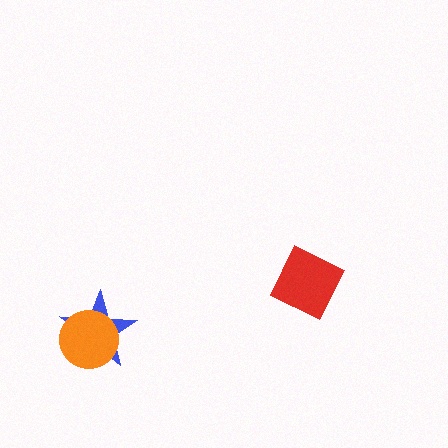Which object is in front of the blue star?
The orange circle is in front of the blue star.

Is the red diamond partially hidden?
No, no other shape covers it.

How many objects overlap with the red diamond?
0 objects overlap with the red diamond.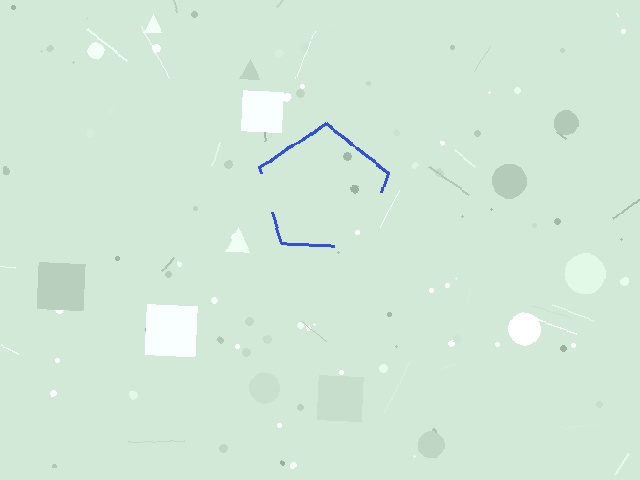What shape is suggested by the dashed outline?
The dashed outline suggests a pentagon.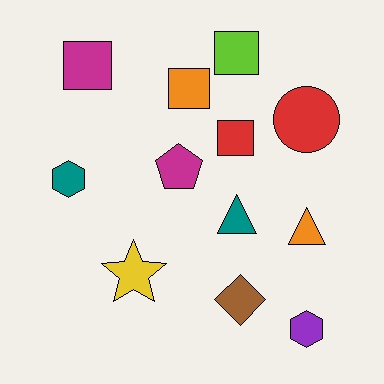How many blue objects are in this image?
There are no blue objects.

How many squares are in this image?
There are 4 squares.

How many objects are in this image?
There are 12 objects.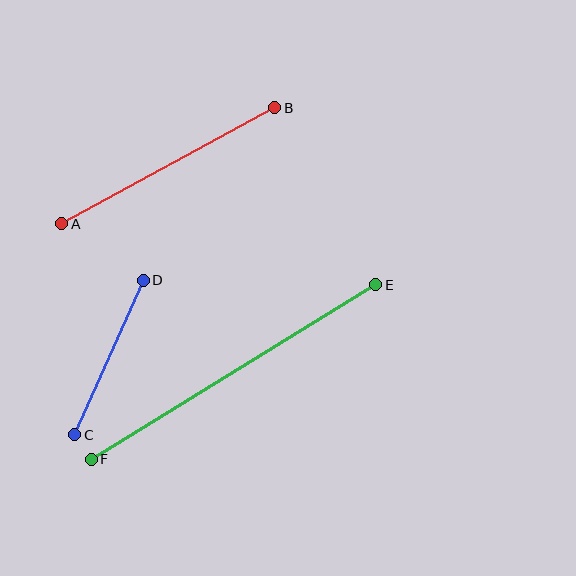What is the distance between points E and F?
The distance is approximately 334 pixels.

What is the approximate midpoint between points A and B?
The midpoint is at approximately (168, 166) pixels.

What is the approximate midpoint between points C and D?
The midpoint is at approximately (109, 358) pixels.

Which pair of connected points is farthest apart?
Points E and F are farthest apart.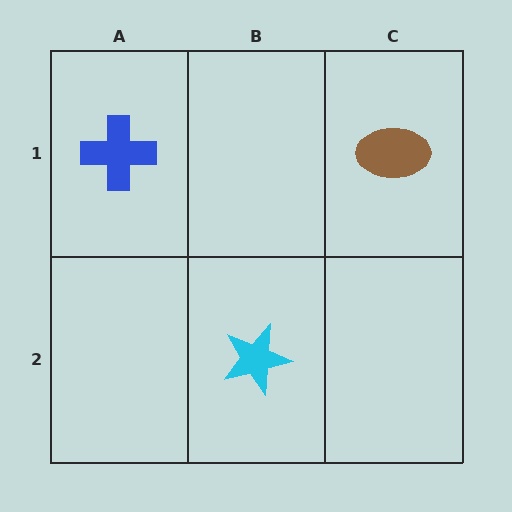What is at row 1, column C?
A brown ellipse.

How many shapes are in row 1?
2 shapes.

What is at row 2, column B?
A cyan star.